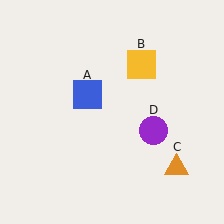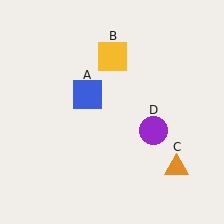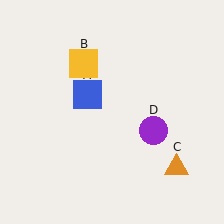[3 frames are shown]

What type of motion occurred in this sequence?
The yellow square (object B) rotated counterclockwise around the center of the scene.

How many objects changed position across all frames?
1 object changed position: yellow square (object B).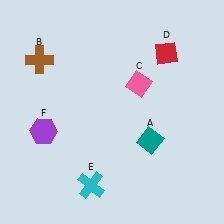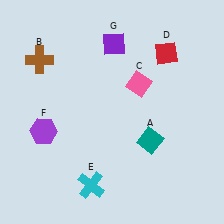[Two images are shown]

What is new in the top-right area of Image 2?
A purple diamond (G) was added in the top-right area of Image 2.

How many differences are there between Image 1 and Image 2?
There is 1 difference between the two images.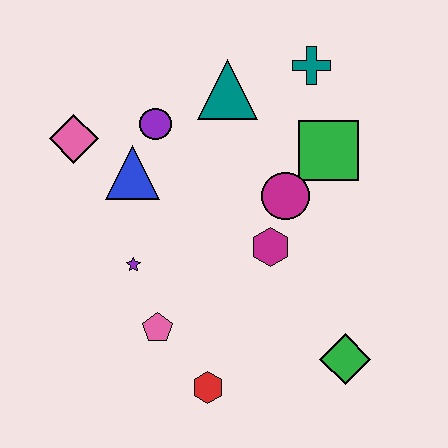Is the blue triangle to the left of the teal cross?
Yes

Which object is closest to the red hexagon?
The pink pentagon is closest to the red hexagon.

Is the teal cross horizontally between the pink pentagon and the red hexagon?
No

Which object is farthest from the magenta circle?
The pink diamond is farthest from the magenta circle.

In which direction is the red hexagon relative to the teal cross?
The red hexagon is below the teal cross.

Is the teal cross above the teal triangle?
Yes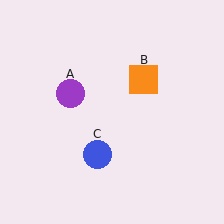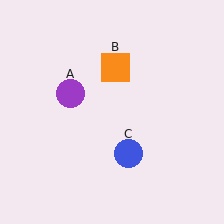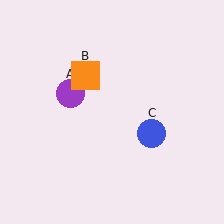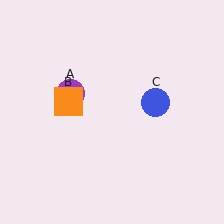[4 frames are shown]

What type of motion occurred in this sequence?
The orange square (object B), blue circle (object C) rotated counterclockwise around the center of the scene.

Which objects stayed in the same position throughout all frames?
Purple circle (object A) remained stationary.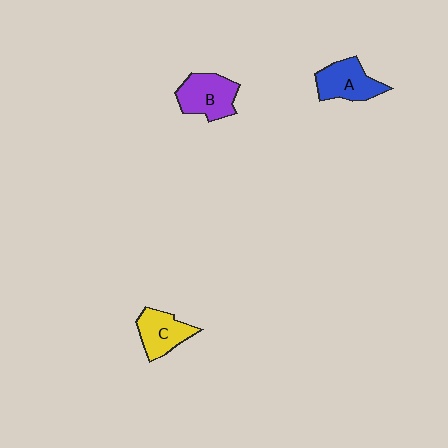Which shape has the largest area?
Shape B (purple).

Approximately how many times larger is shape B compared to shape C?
Approximately 1.2 times.